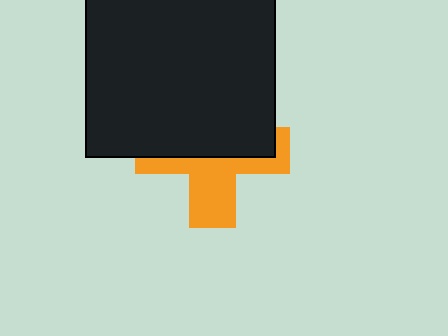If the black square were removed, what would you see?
You would see the complete orange cross.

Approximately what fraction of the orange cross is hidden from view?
Roughly 55% of the orange cross is hidden behind the black square.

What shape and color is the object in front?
The object in front is a black square.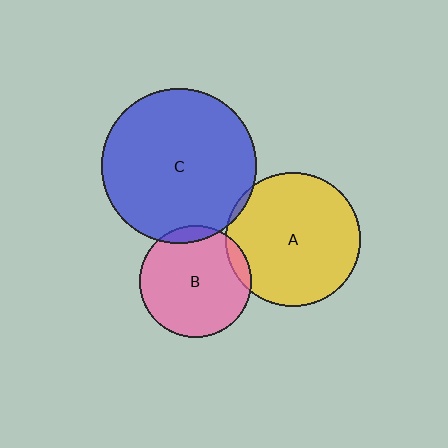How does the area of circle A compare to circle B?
Approximately 1.5 times.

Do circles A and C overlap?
Yes.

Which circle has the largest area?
Circle C (blue).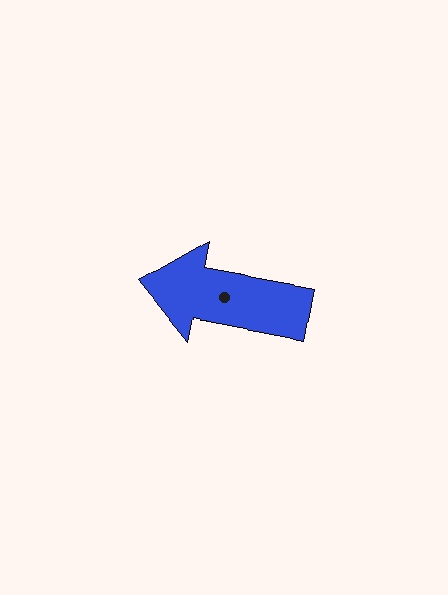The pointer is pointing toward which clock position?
Roughly 9 o'clock.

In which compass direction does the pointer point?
West.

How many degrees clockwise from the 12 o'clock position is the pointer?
Approximately 281 degrees.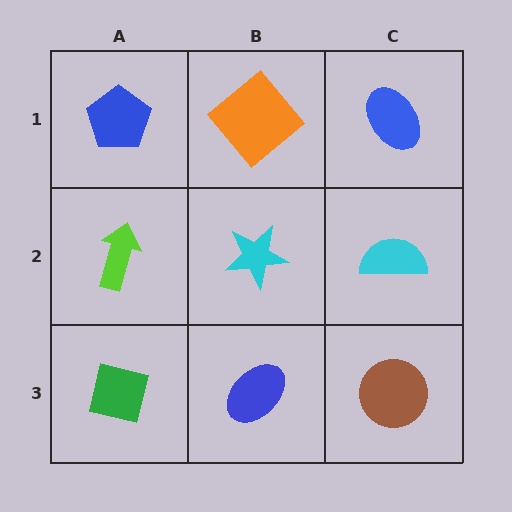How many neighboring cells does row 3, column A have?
2.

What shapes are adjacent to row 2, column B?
An orange diamond (row 1, column B), a blue ellipse (row 3, column B), a lime arrow (row 2, column A), a cyan semicircle (row 2, column C).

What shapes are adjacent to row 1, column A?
A lime arrow (row 2, column A), an orange diamond (row 1, column B).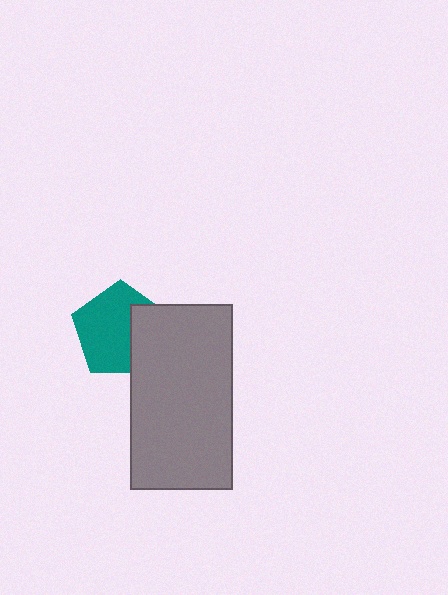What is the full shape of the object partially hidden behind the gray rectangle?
The partially hidden object is a teal pentagon.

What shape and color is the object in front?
The object in front is a gray rectangle.